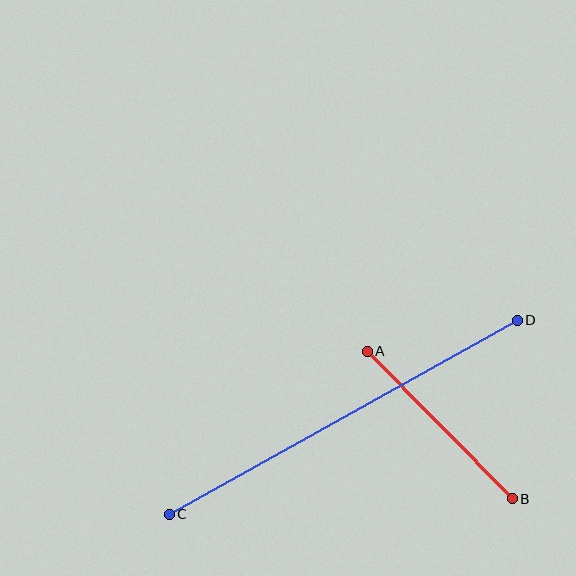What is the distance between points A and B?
The distance is approximately 207 pixels.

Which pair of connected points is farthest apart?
Points C and D are farthest apart.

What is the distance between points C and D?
The distance is approximately 398 pixels.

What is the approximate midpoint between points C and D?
The midpoint is at approximately (343, 417) pixels.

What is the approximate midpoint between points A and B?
The midpoint is at approximately (440, 425) pixels.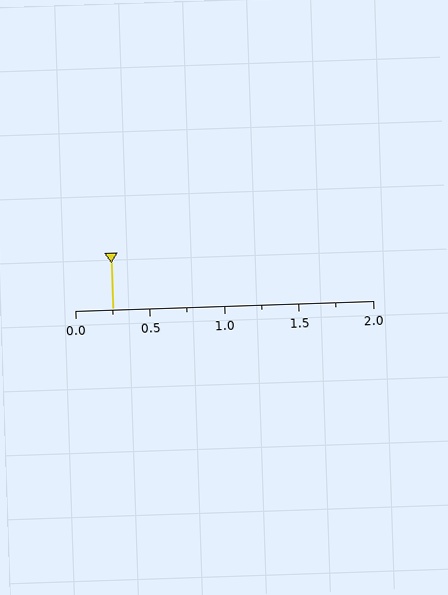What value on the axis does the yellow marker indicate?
The marker indicates approximately 0.25.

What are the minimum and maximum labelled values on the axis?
The axis runs from 0.0 to 2.0.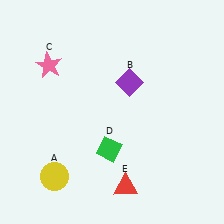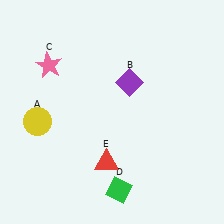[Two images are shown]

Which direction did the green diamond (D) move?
The green diamond (D) moved down.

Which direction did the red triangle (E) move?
The red triangle (E) moved up.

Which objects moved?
The objects that moved are: the yellow circle (A), the green diamond (D), the red triangle (E).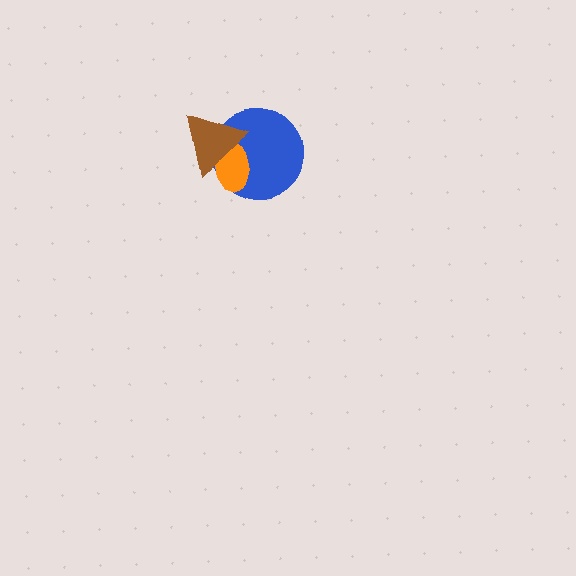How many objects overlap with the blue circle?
2 objects overlap with the blue circle.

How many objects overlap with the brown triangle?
2 objects overlap with the brown triangle.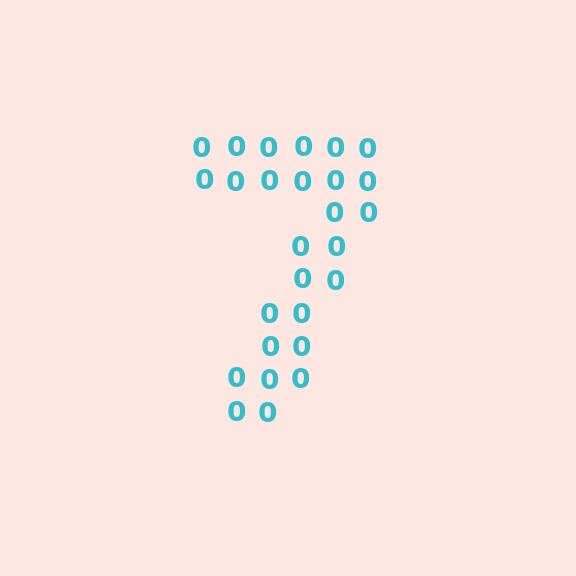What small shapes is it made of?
It is made of small digit 0's.